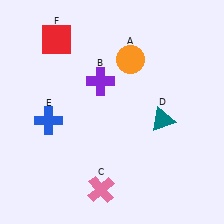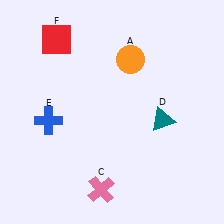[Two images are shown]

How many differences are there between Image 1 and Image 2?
There is 1 difference between the two images.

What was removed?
The purple cross (B) was removed in Image 2.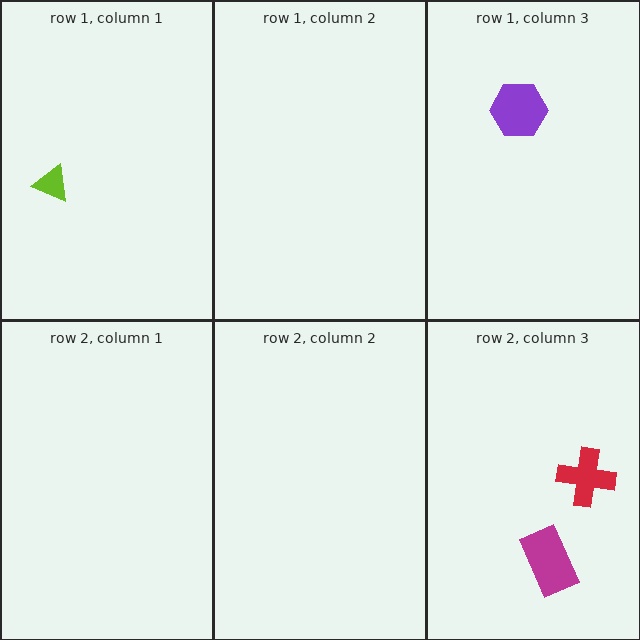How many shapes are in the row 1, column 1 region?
1.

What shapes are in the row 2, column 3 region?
The magenta rectangle, the red cross.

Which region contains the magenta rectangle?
The row 2, column 3 region.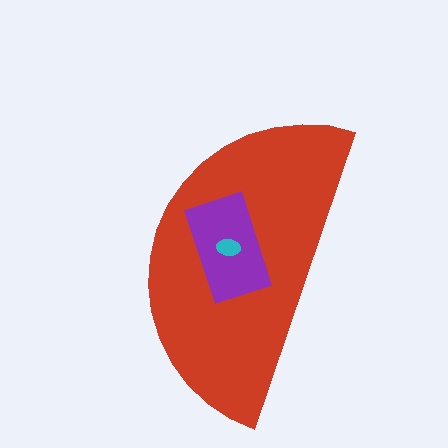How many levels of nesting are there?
3.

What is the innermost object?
The cyan ellipse.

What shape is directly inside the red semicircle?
The purple rectangle.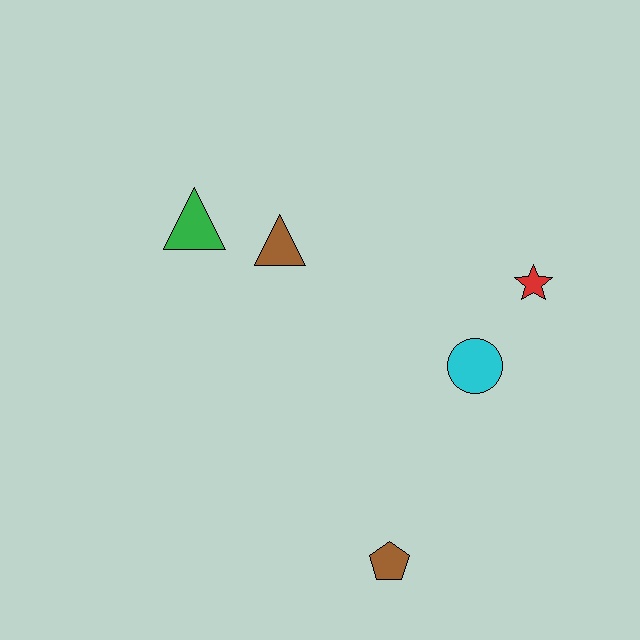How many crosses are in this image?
There are no crosses.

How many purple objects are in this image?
There are no purple objects.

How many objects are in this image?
There are 5 objects.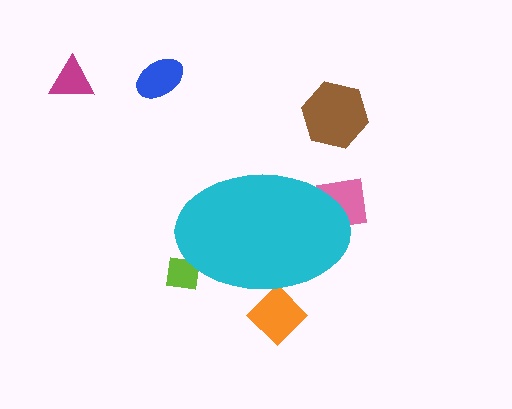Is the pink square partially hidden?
Yes, the pink square is partially hidden behind the cyan ellipse.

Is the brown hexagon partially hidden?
No, the brown hexagon is fully visible.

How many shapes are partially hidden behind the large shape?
3 shapes are partially hidden.